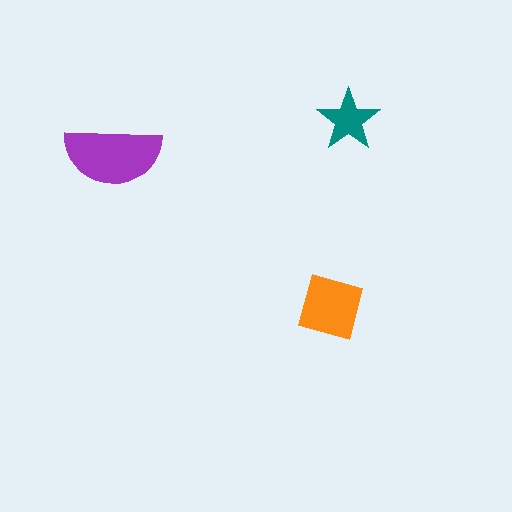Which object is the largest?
The purple semicircle.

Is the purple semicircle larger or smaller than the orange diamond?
Larger.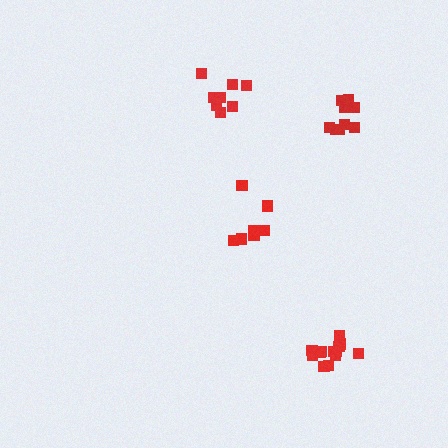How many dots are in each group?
Group 1: 8 dots, Group 2: 13 dots, Group 3: 7 dots, Group 4: 9 dots (37 total).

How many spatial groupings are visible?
There are 4 spatial groupings.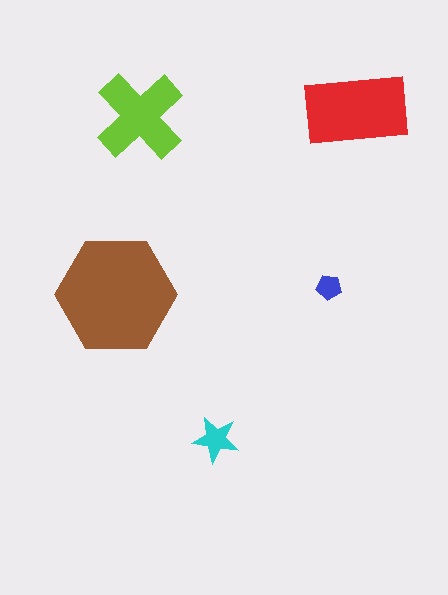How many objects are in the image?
There are 5 objects in the image.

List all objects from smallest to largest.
The blue pentagon, the cyan star, the lime cross, the red rectangle, the brown hexagon.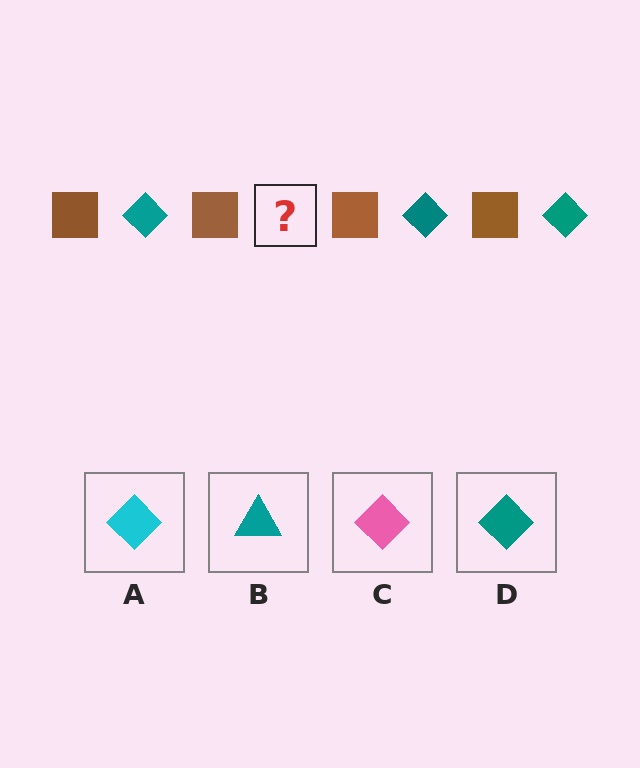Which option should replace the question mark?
Option D.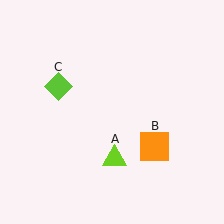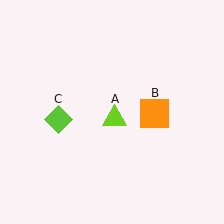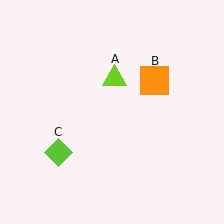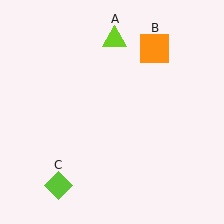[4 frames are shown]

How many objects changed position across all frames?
3 objects changed position: lime triangle (object A), orange square (object B), lime diamond (object C).